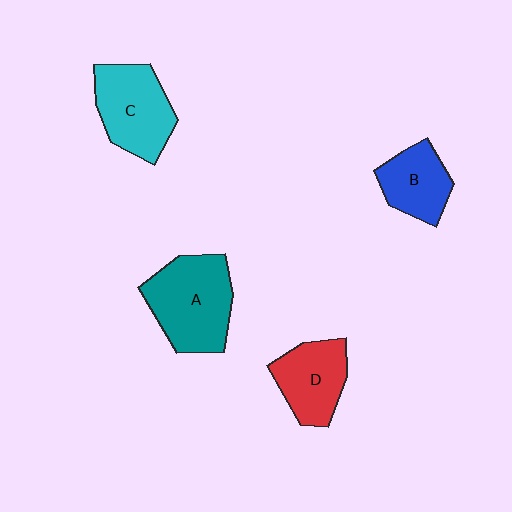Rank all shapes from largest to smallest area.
From largest to smallest: A (teal), C (cyan), D (red), B (blue).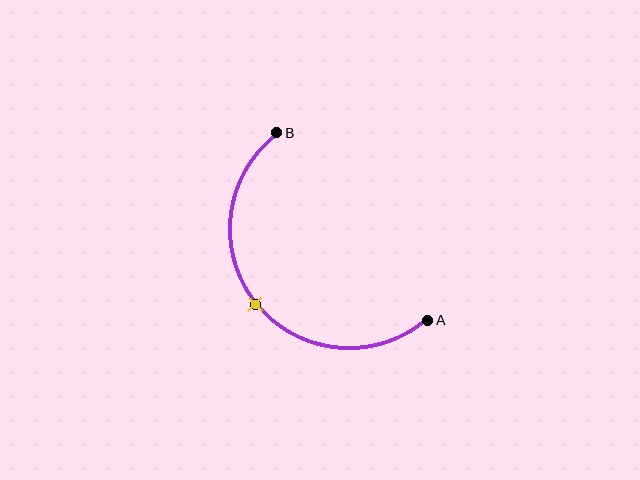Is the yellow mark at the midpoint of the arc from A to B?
Yes. The yellow mark lies on the arc at equal arc-length from both A and B — it is the arc midpoint.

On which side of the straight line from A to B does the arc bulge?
The arc bulges below and to the left of the straight line connecting A and B.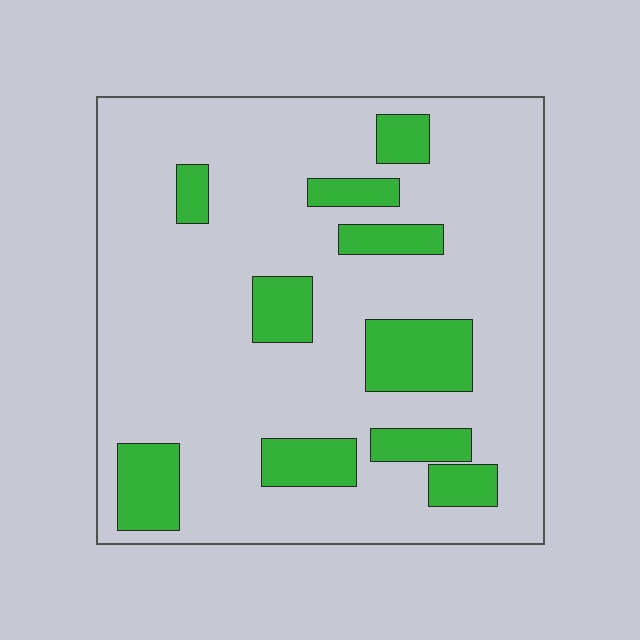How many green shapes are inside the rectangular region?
10.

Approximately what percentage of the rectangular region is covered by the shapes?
Approximately 20%.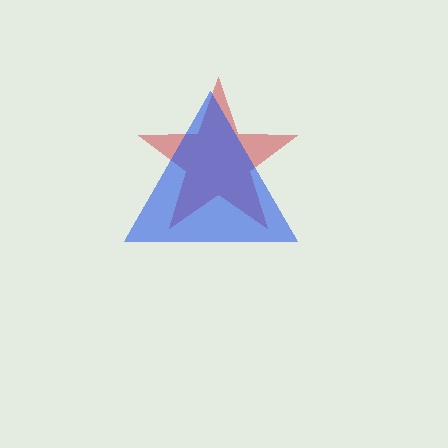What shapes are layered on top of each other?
The layered shapes are: a red star, a blue triangle.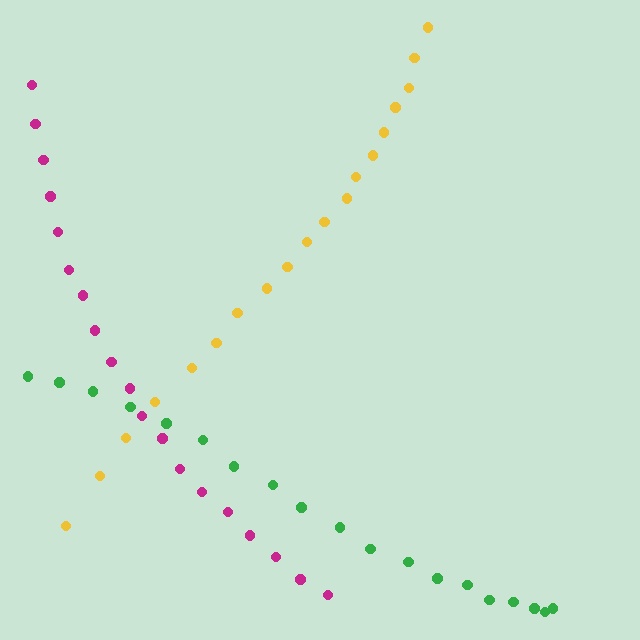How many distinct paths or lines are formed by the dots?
There are 3 distinct paths.